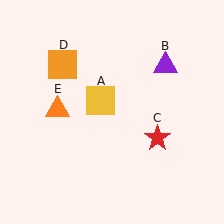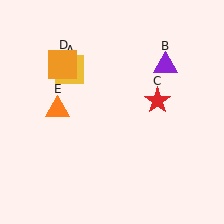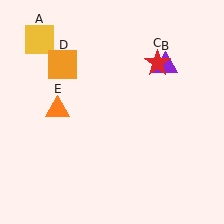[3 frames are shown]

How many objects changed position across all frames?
2 objects changed position: yellow square (object A), red star (object C).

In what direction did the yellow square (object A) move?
The yellow square (object A) moved up and to the left.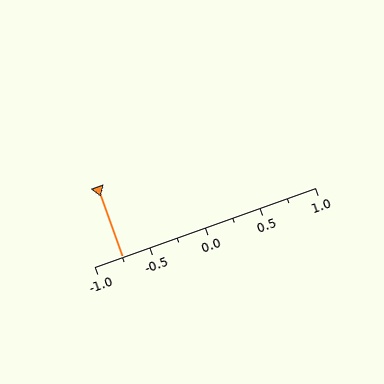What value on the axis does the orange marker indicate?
The marker indicates approximately -0.75.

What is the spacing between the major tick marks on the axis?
The major ticks are spaced 0.5 apart.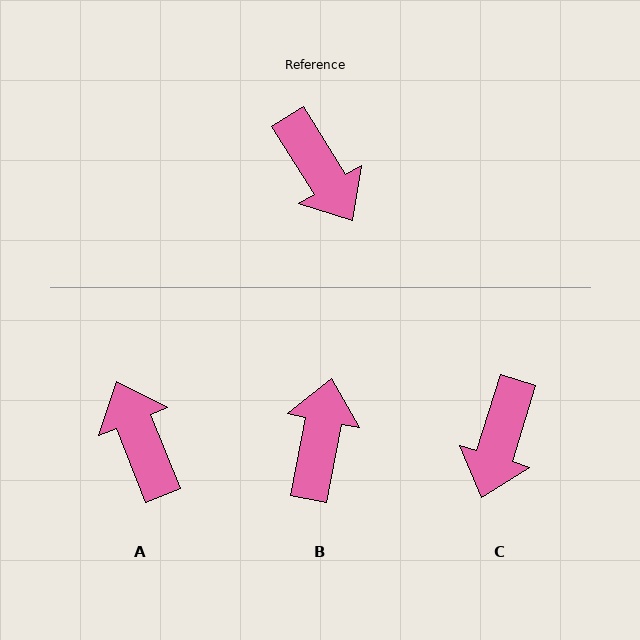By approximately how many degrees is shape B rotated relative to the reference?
Approximately 137 degrees counter-clockwise.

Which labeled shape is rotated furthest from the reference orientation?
A, about 170 degrees away.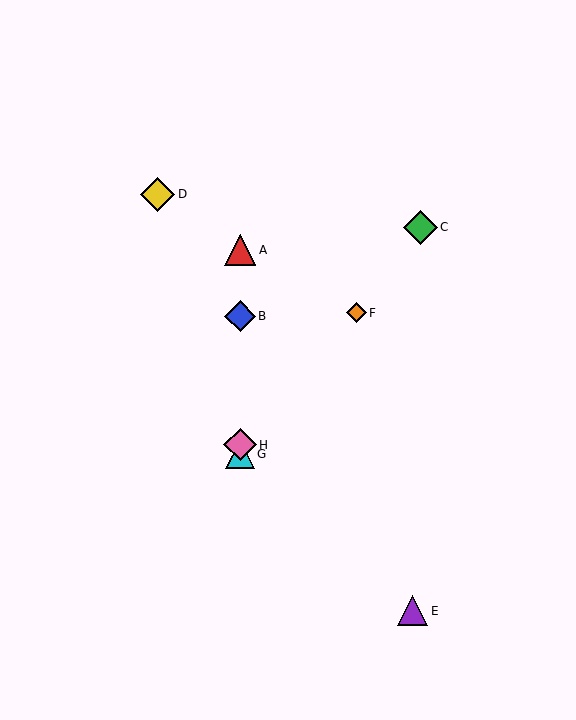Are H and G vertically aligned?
Yes, both are at x≈240.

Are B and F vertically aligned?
No, B is at x≈240 and F is at x≈356.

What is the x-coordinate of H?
Object H is at x≈240.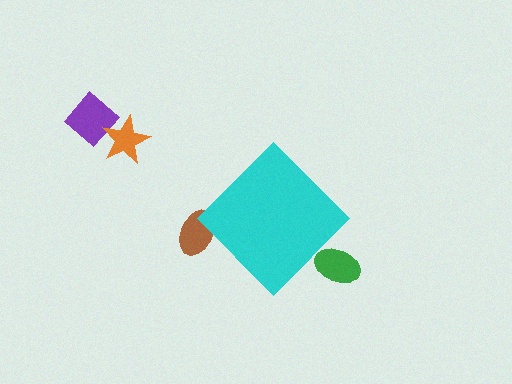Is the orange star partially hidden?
No, the orange star is fully visible.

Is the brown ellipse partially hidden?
Yes, the brown ellipse is partially hidden behind the cyan diamond.